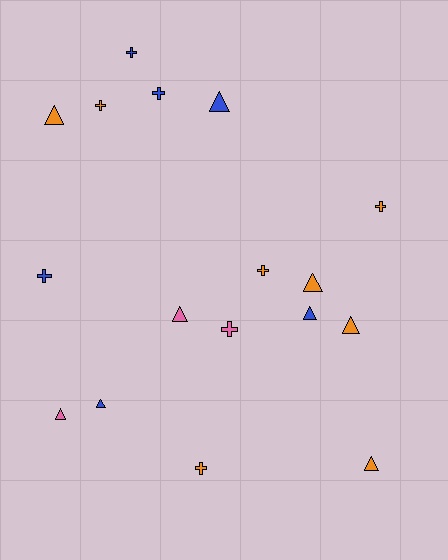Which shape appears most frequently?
Triangle, with 9 objects.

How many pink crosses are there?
There is 1 pink cross.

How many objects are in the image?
There are 17 objects.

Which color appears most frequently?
Orange, with 8 objects.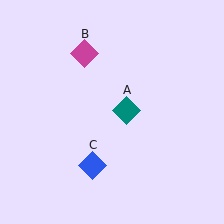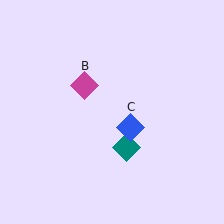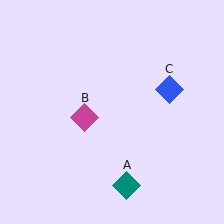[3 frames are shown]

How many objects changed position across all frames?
3 objects changed position: teal diamond (object A), magenta diamond (object B), blue diamond (object C).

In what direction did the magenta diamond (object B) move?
The magenta diamond (object B) moved down.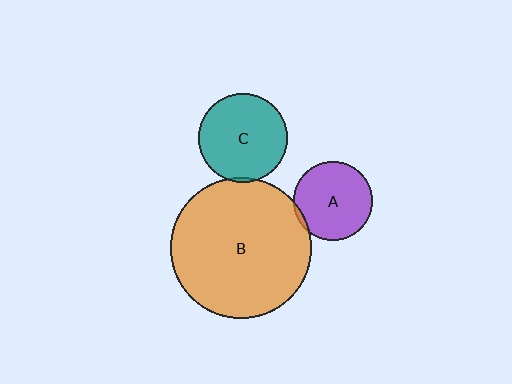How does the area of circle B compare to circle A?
Approximately 3.1 times.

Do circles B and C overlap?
Yes.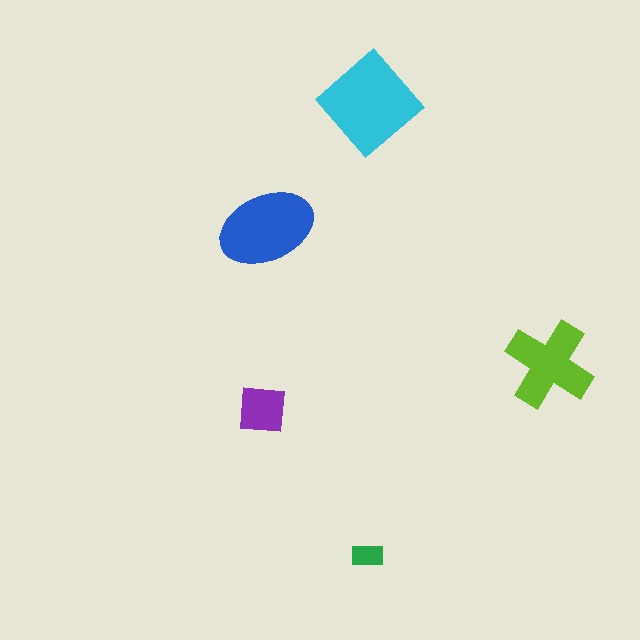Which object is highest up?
The cyan diamond is topmost.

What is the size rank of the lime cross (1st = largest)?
3rd.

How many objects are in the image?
There are 5 objects in the image.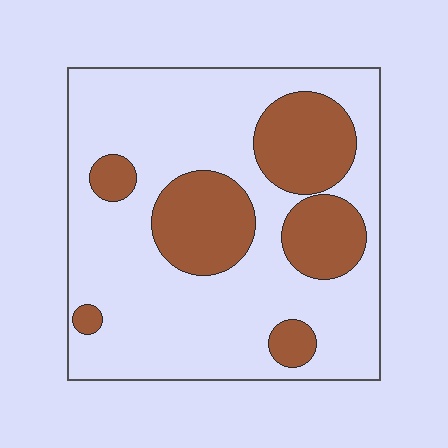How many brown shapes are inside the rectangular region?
6.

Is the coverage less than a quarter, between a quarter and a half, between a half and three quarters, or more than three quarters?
Between a quarter and a half.